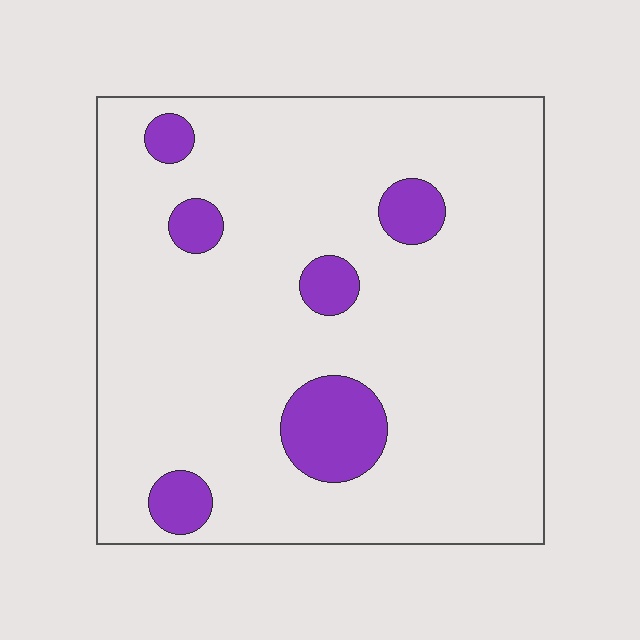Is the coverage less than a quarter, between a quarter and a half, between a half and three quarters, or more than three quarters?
Less than a quarter.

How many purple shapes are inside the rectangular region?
6.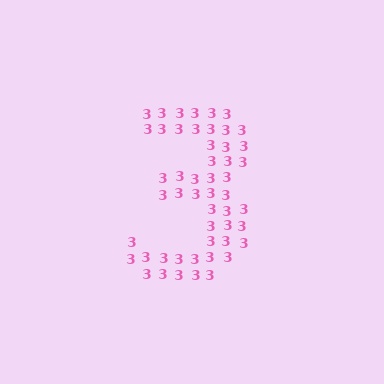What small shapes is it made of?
It is made of small digit 3's.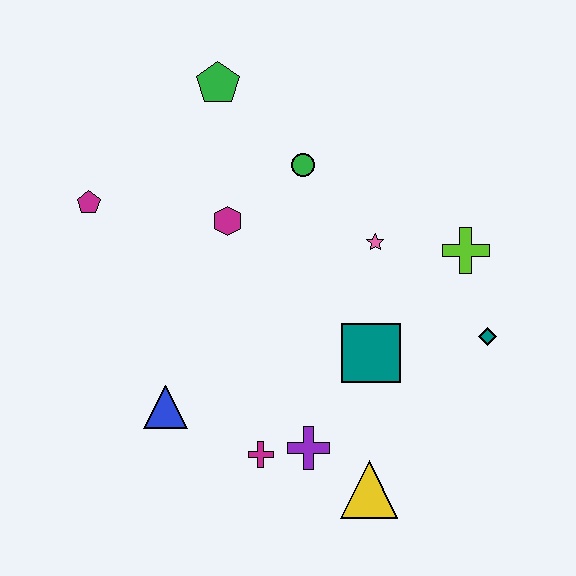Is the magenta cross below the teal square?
Yes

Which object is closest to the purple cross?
The magenta cross is closest to the purple cross.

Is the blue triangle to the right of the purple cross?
No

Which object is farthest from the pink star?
The magenta pentagon is farthest from the pink star.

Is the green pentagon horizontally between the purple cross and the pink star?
No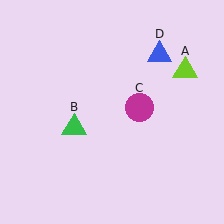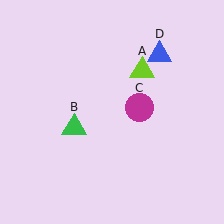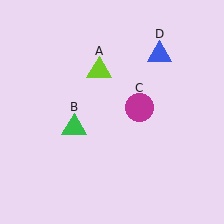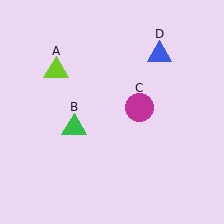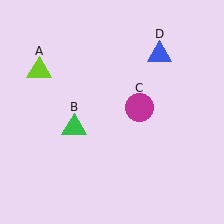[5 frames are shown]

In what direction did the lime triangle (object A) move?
The lime triangle (object A) moved left.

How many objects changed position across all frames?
1 object changed position: lime triangle (object A).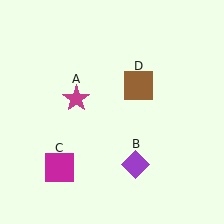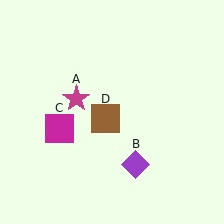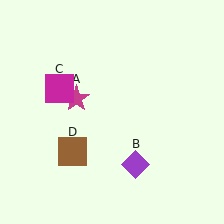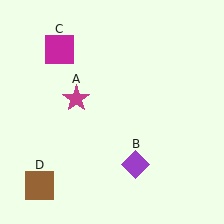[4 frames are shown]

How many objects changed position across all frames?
2 objects changed position: magenta square (object C), brown square (object D).